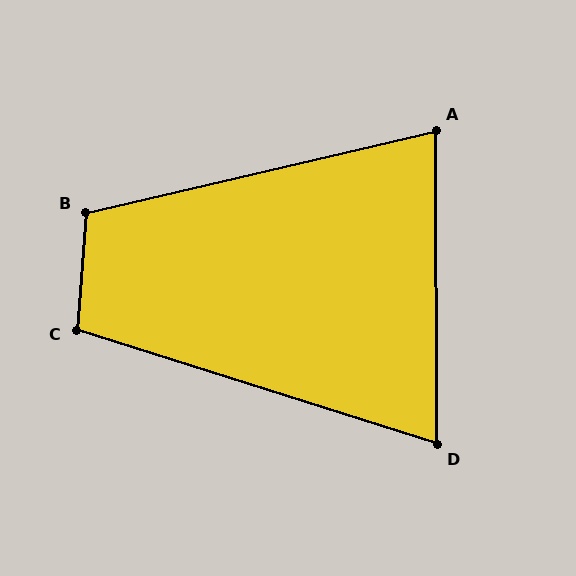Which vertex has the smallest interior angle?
D, at approximately 72 degrees.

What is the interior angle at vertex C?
Approximately 103 degrees (obtuse).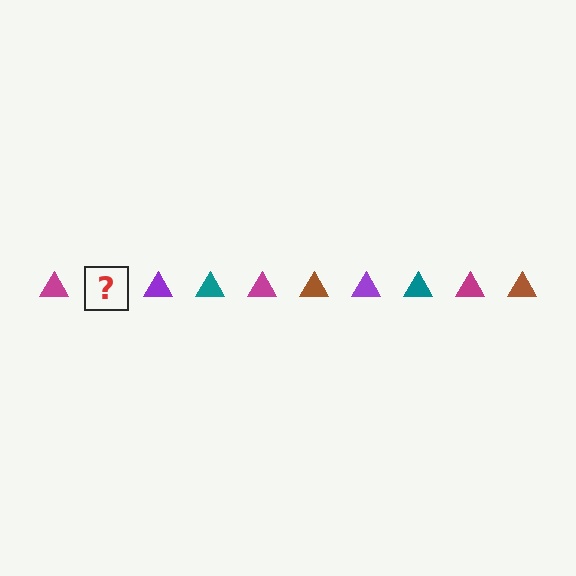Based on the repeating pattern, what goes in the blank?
The blank should be a brown triangle.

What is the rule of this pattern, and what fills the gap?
The rule is that the pattern cycles through magenta, brown, purple, teal triangles. The gap should be filled with a brown triangle.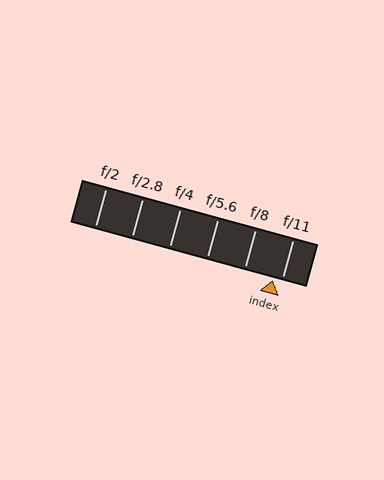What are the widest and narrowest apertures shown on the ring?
The widest aperture shown is f/2 and the narrowest is f/11.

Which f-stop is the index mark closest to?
The index mark is closest to f/11.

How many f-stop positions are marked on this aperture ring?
There are 6 f-stop positions marked.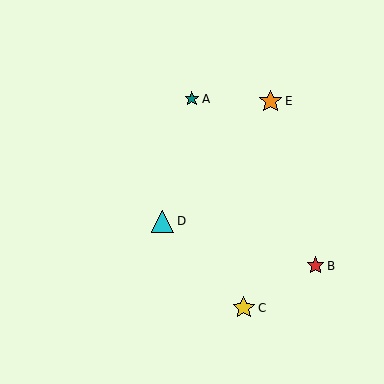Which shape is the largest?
The orange star (labeled E) is the largest.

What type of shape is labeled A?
Shape A is a teal star.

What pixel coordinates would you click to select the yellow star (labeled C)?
Click at (244, 308) to select the yellow star C.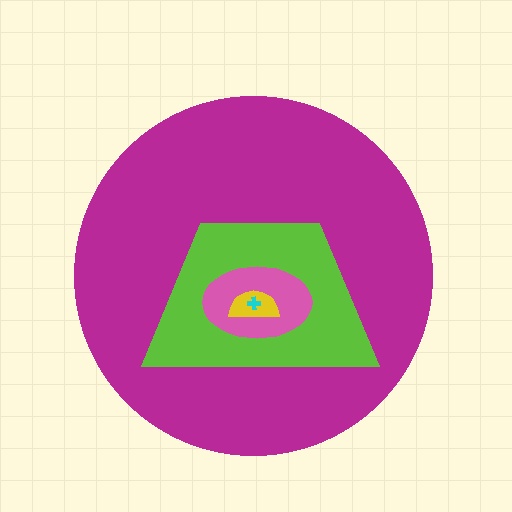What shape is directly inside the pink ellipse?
The yellow semicircle.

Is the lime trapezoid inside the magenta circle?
Yes.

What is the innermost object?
The cyan cross.